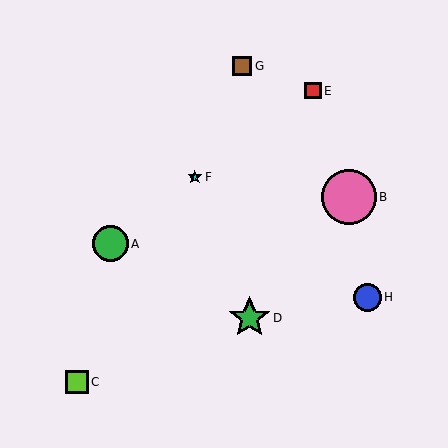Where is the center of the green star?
The center of the green star is at (249, 318).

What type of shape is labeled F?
Shape F is a cyan star.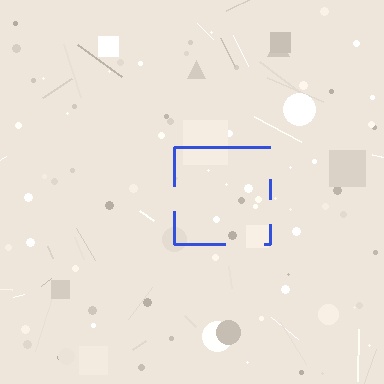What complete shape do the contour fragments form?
The contour fragments form a square.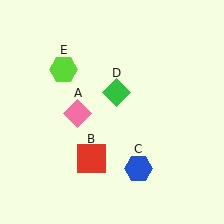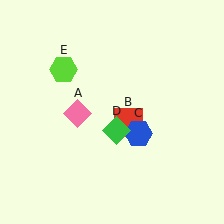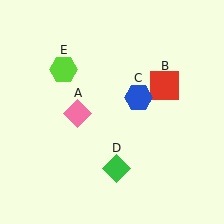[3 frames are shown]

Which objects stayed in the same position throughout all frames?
Pink diamond (object A) and lime hexagon (object E) remained stationary.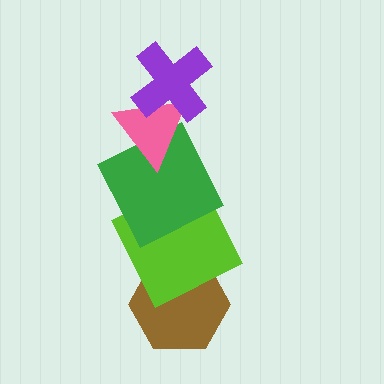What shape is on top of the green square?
The pink triangle is on top of the green square.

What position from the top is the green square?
The green square is 3rd from the top.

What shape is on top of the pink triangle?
The purple cross is on top of the pink triangle.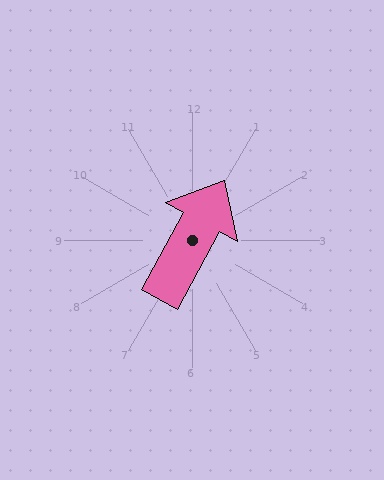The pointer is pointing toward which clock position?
Roughly 1 o'clock.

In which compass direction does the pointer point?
Northeast.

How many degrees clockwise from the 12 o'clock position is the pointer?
Approximately 29 degrees.